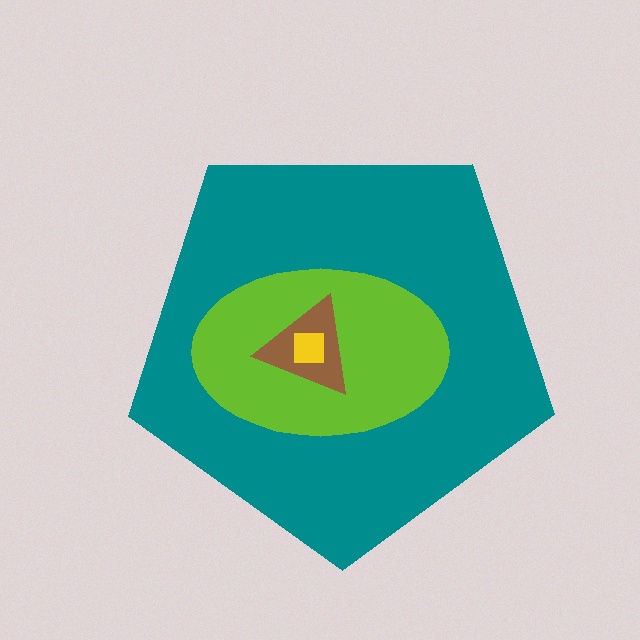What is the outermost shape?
The teal pentagon.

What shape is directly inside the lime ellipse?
The brown triangle.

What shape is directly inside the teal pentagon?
The lime ellipse.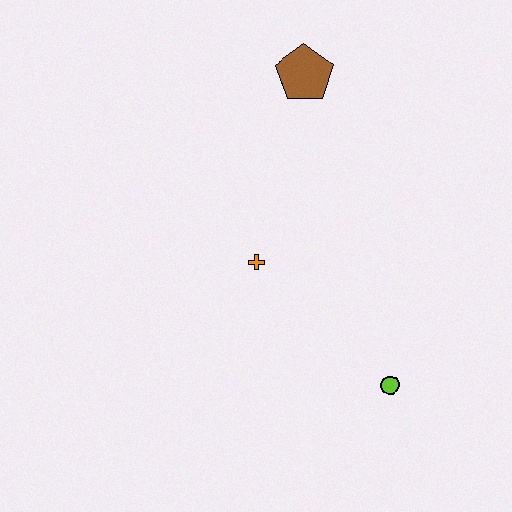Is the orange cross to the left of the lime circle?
Yes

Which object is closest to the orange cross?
The lime circle is closest to the orange cross.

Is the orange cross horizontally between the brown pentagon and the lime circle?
No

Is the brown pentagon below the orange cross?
No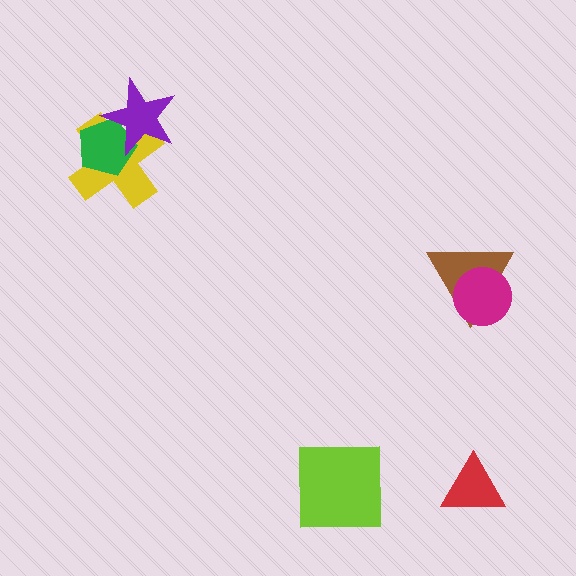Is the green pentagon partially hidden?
Yes, it is partially covered by another shape.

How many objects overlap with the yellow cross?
2 objects overlap with the yellow cross.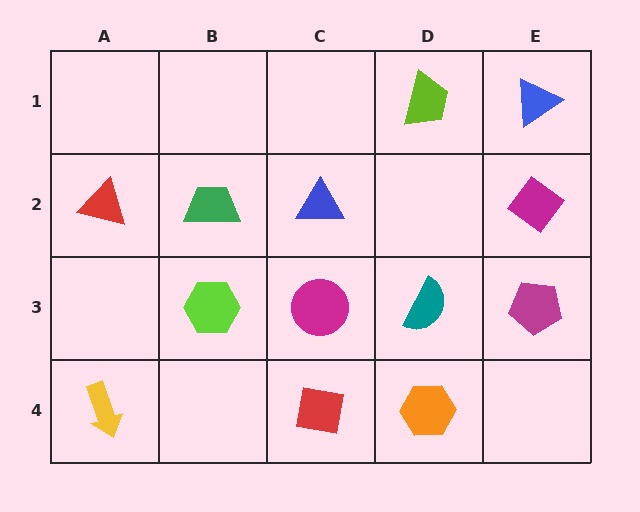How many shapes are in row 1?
2 shapes.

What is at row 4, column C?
A red square.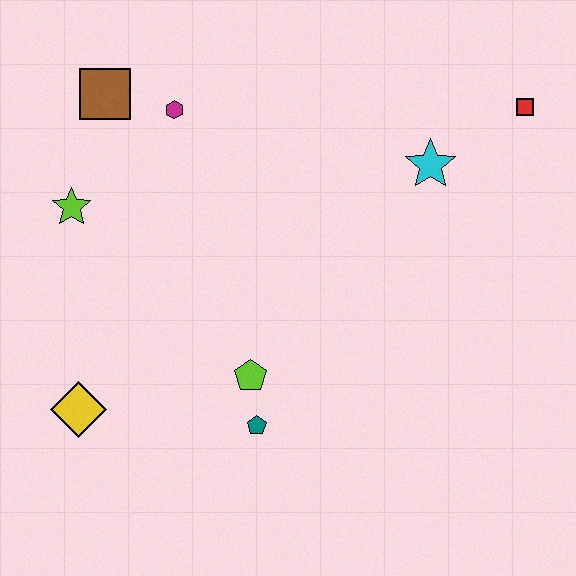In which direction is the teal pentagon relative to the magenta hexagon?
The teal pentagon is below the magenta hexagon.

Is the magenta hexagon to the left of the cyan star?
Yes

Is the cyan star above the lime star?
Yes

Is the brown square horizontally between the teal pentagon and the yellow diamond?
Yes